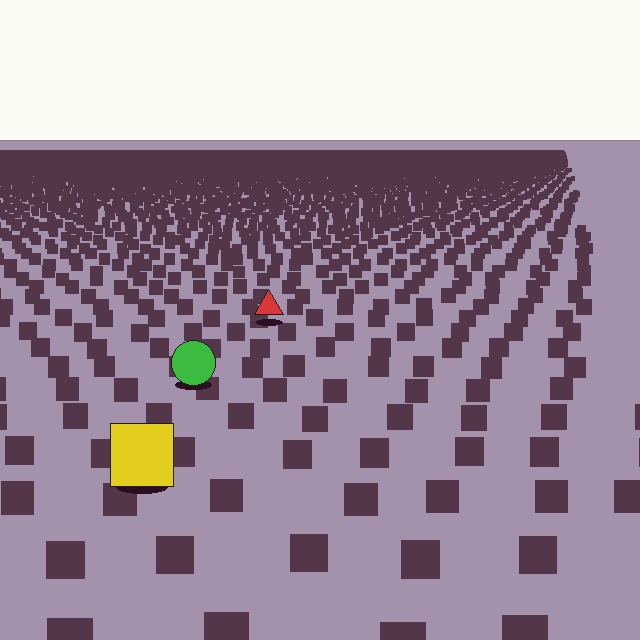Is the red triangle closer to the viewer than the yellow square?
No. The yellow square is closer — you can tell from the texture gradient: the ground texture is coarser near it.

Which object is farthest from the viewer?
The red triangle is farthest from the viewer. It appears smaller and the ground texture around it is denser.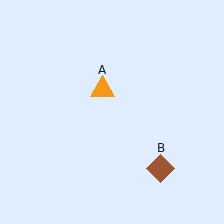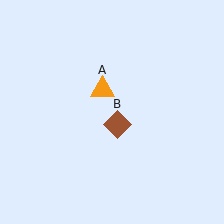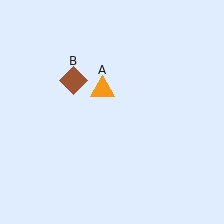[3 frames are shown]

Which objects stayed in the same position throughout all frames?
Orange triangle (object A) remained stationary.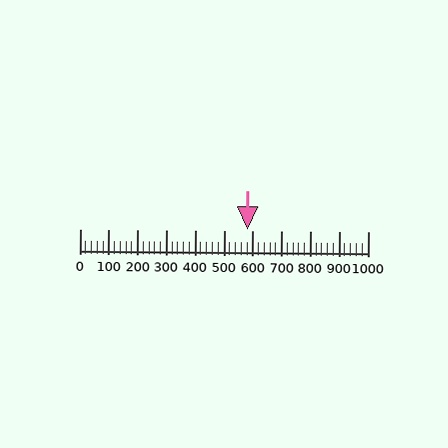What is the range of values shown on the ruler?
The ruler shows values from 0 to 1000.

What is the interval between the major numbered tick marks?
The major tick marks are spaced 100 units apart.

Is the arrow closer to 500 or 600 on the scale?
The arrow is closer to 600.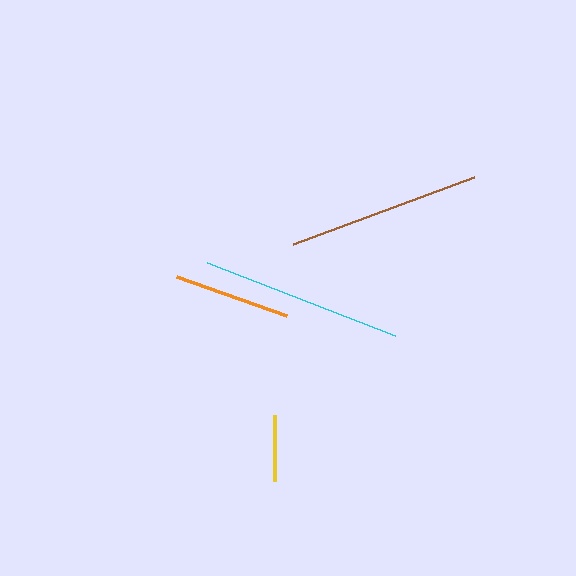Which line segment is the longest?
The cyan line is the longest at approximately 202 pixels.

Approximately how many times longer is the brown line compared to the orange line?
The brown line is approximately 1.7 times the length of the orange line.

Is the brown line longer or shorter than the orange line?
The brown line is longer than the orange line.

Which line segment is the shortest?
The yellow line is the shortest at approximately 66 pixels.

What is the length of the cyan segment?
The cyan segment is approximately 202 pixels long.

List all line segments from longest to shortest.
From longest to shortest: cyan, brown, orange, yellow.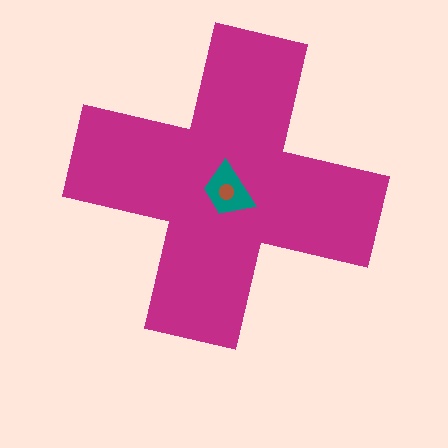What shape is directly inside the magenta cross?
The teal trapezoid.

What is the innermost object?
The brown circle.